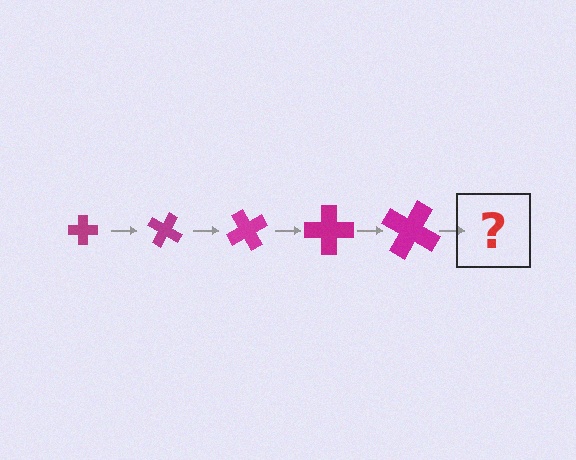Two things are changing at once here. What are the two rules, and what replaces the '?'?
The two rules are that the cross grows larger each step and it rotates 30 degrees each step. The '?' should be a cross, larger than the previous one and rotated 150 degrees from the start.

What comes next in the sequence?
The next element should be a cross, larger than the previous one and rotated 150 degrees from the start.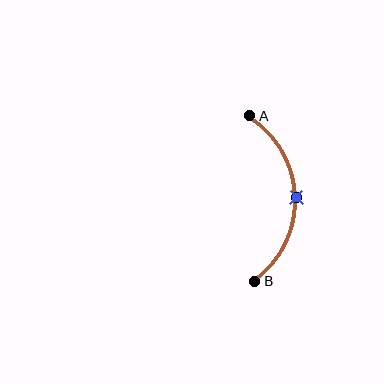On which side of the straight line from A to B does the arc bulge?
The arc bulges to the right of the straight line connecting A and B.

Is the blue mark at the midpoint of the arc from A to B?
Yes. The blue mark lies on the arc at equal arc-length from both A and B — it is the arc midpoint.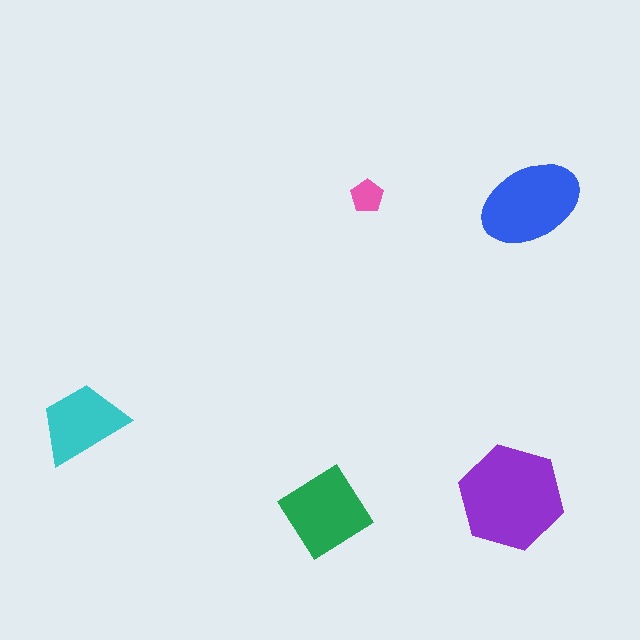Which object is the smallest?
The pink pentagon.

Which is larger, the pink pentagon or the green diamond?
The green diamond.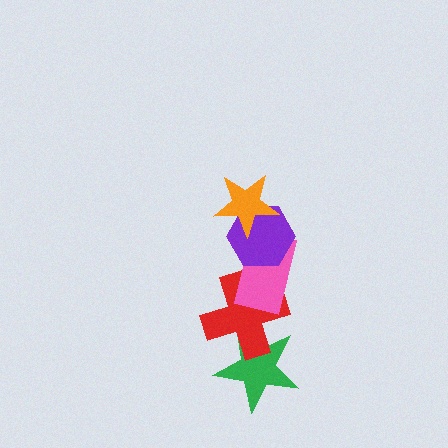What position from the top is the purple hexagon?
The purple hexagon is 2nd from the top.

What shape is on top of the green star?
The red cross is on top of the green star.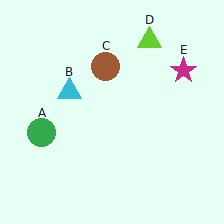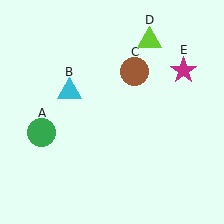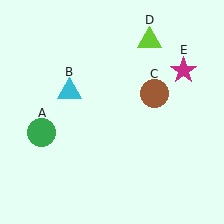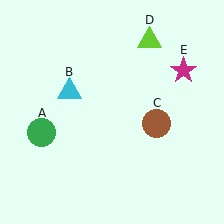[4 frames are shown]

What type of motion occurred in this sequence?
The brown circle (object C) rotated clockwise around the center of the scene.